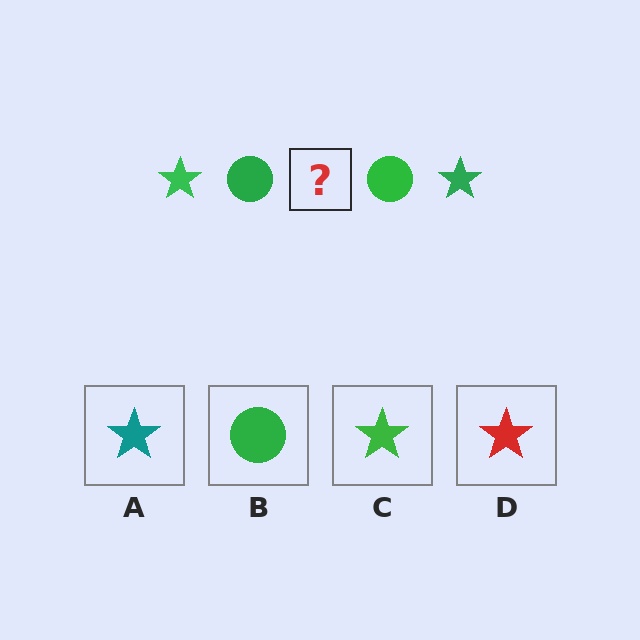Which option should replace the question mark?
Option C.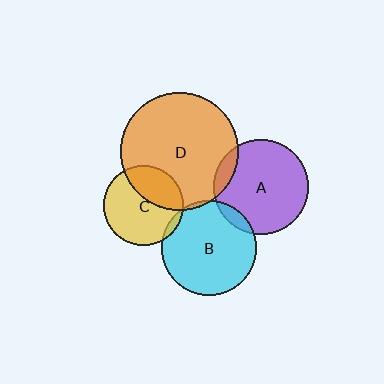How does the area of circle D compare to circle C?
Approximately 2.1 times.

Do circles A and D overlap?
Yes.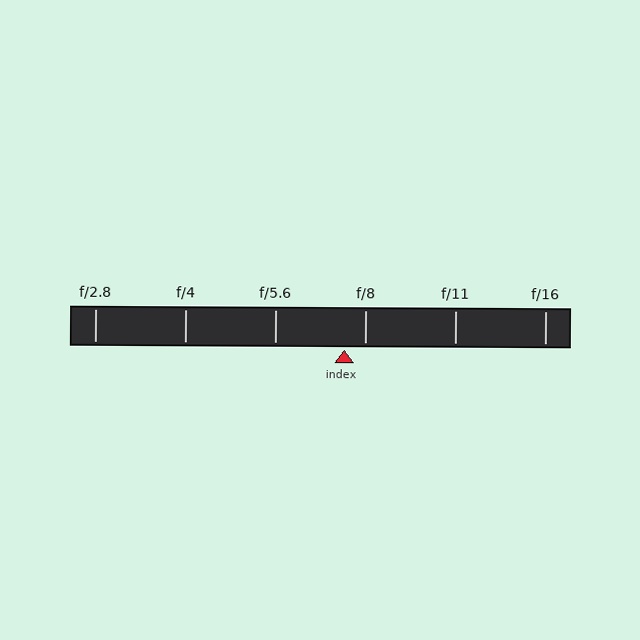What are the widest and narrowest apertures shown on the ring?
The widest aperture shown is f/2.8 and the narrowest is f/16.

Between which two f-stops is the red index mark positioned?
The index mark is between f/5.6 and f/8.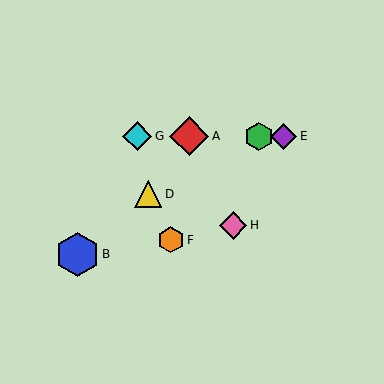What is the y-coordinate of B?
Object B is at y≈254.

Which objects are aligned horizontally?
Objects A, C, E, G are aligned horizontally.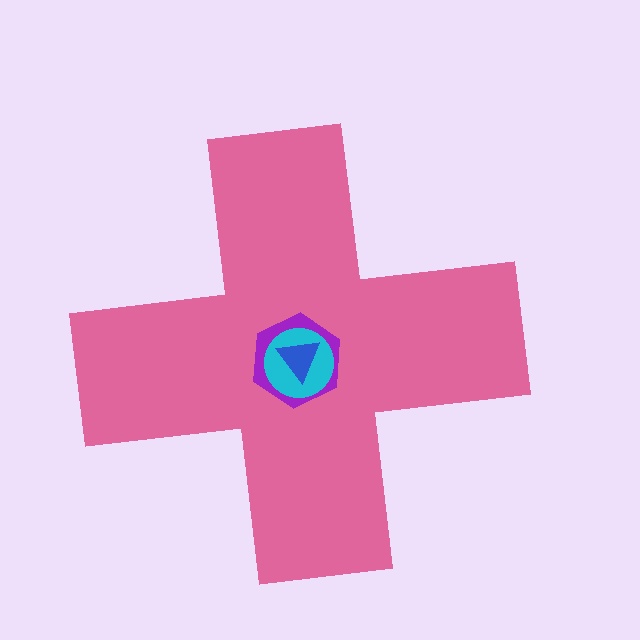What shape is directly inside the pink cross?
The purple hexagon.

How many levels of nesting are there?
4.